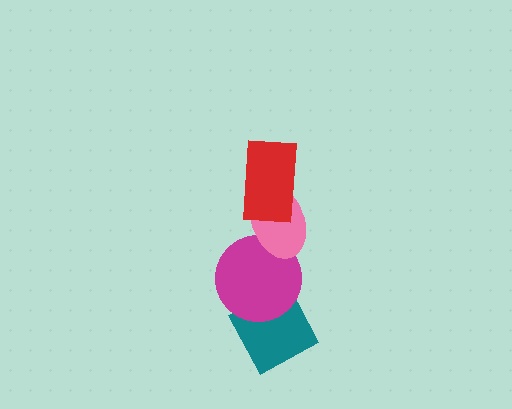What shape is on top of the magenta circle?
The pink ellipse is on top of the magenta circle.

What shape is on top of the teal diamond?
The magenta circle is on top of the teal diamond.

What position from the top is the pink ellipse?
The pink ellipse is 2nd from the top.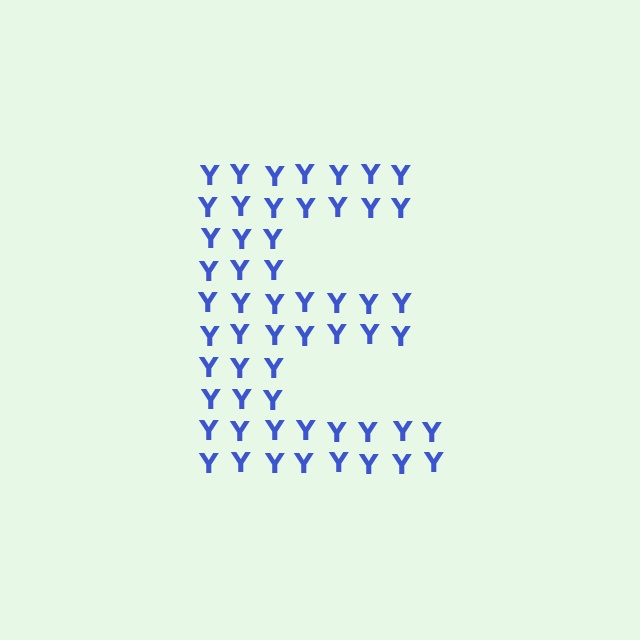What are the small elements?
The small elements are letter Y's.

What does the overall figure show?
The overall figure shows the letter E.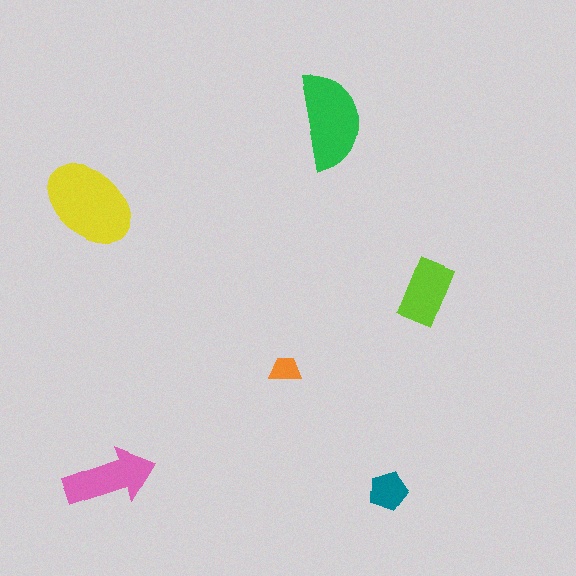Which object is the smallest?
The orange trapezoid.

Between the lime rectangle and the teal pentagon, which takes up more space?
The lime rectangle.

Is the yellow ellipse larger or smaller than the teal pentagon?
Larger.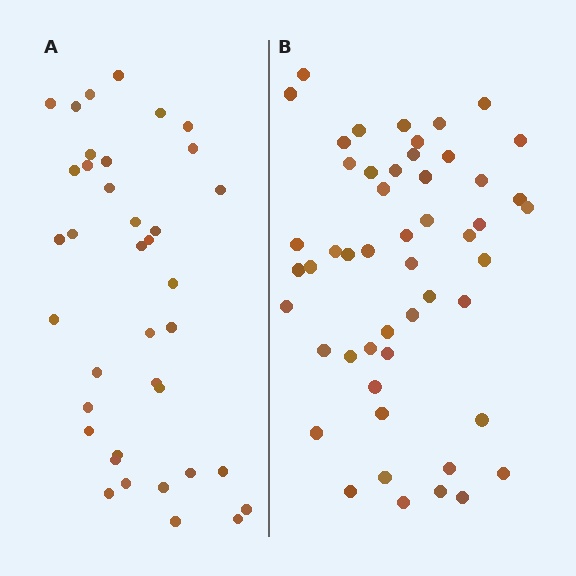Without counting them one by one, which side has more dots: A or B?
Region B (the right region) has more dots.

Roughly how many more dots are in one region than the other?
Region B has approximately 15 more dots than region A.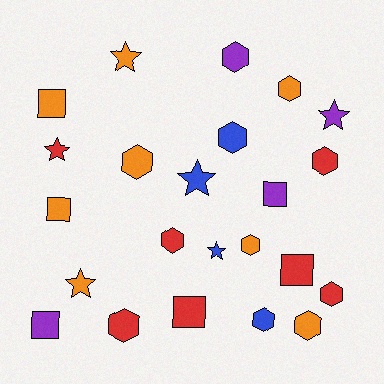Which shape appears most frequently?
Hexagon, with 11 objects.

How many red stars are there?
There is 1 red star.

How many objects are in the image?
There are 23 objects.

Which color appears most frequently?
Orange, with 8 objects.